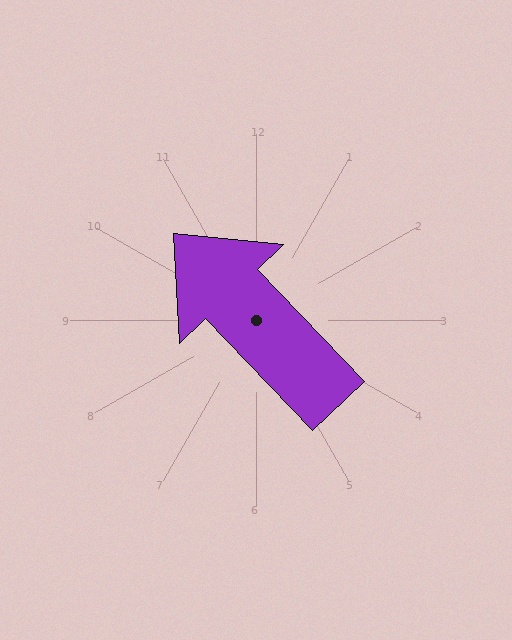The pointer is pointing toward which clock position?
Roughly 11 o'clock.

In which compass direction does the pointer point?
Northwest.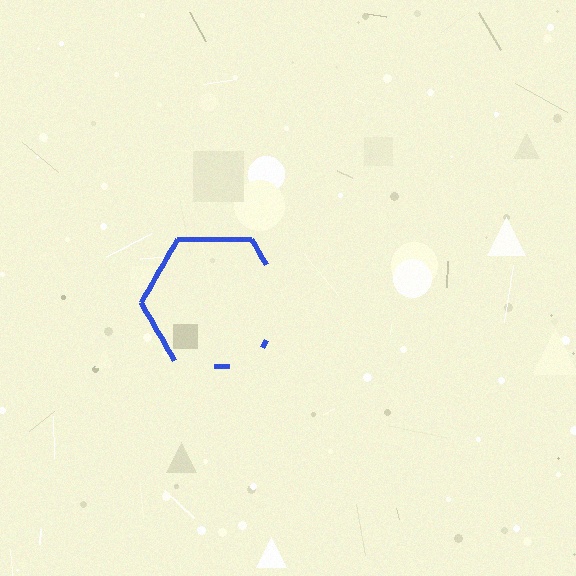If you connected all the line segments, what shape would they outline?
They would outline a hexagon.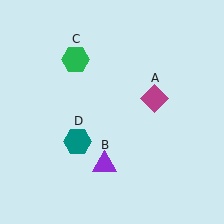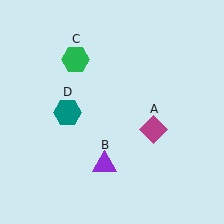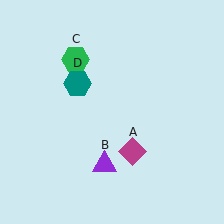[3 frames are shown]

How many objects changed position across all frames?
2 objects changed position: magenta diamond (object A), teal hexagon (object D).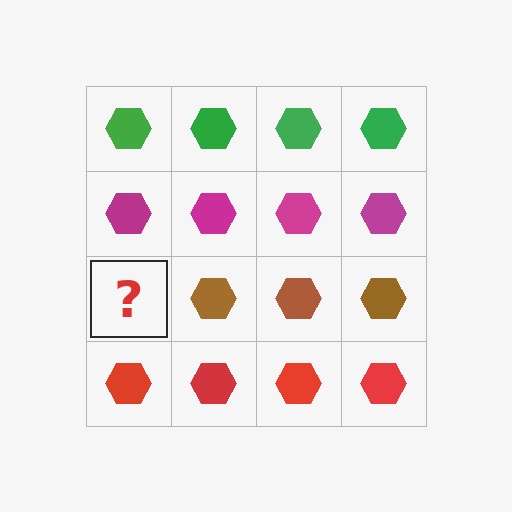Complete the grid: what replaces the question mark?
The question mark should be replaced with a brown hexagon.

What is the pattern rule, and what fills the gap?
The rule is that each row has a consistent color. The gap should be filled with a brown hexagon.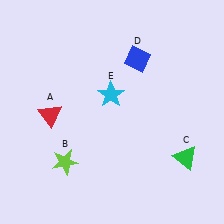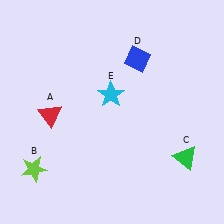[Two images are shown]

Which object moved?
The lime star (B) moved left.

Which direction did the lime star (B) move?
The lime star (B) moved left.